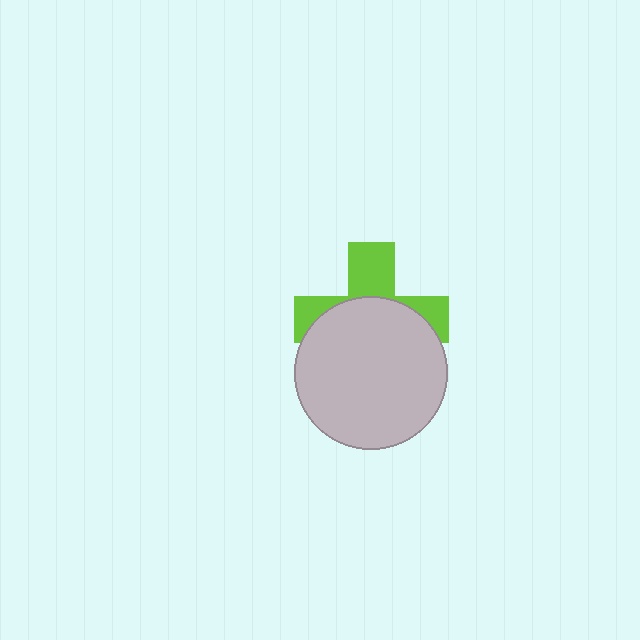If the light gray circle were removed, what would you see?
You would see the complete lime cross.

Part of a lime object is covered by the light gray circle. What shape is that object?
It is a cross.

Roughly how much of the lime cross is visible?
A small part of it is visible (roughly 41%).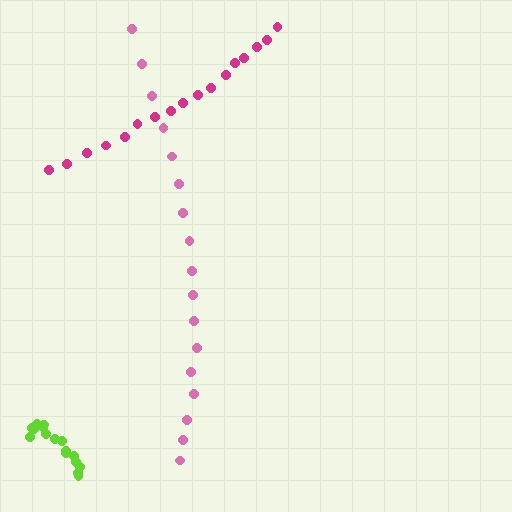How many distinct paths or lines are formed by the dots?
There are 3 distinct paths.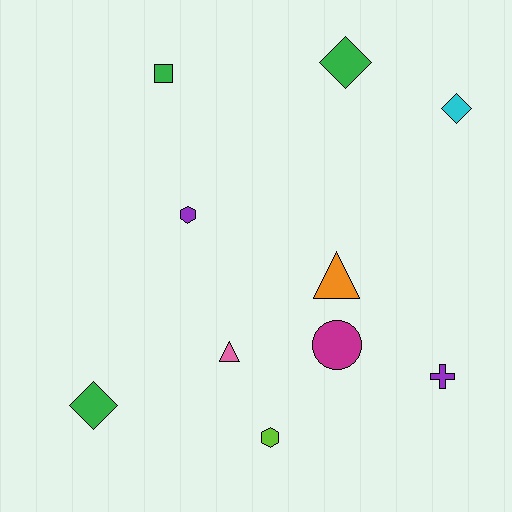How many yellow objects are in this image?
There are no yellow objects.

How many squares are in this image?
There is 1 square.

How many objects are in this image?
There are 10 objects.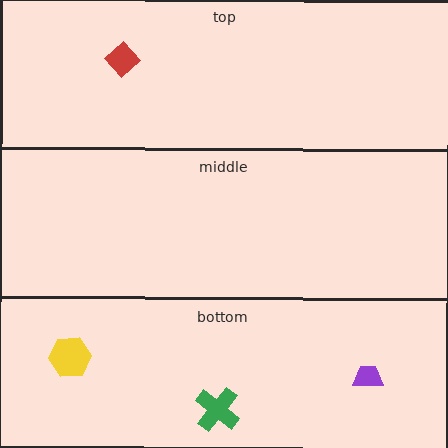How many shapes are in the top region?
1.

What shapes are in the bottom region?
The yellow hexagon, the purple trapezoid, the green cross.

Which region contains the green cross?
The bottom region.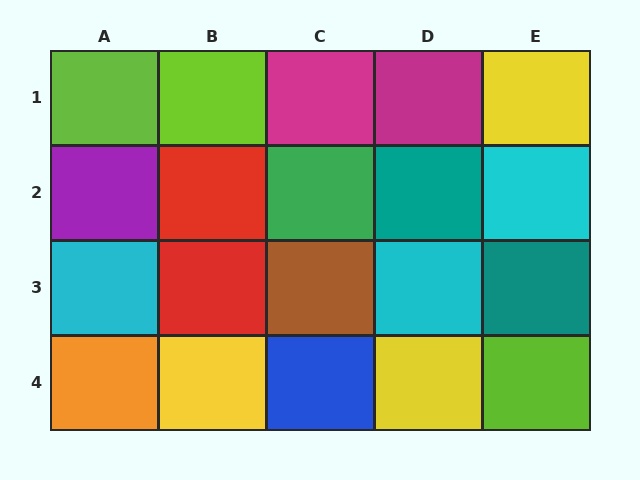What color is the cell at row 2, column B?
Red.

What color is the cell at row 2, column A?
Purple.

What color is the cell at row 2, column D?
Teal.